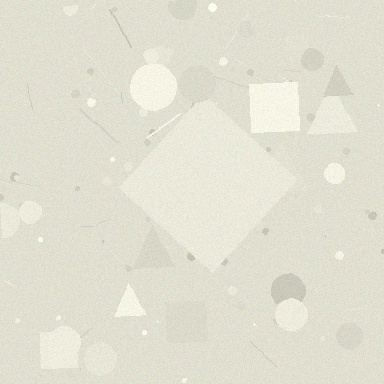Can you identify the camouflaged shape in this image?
The camouflaged shape is a diamond.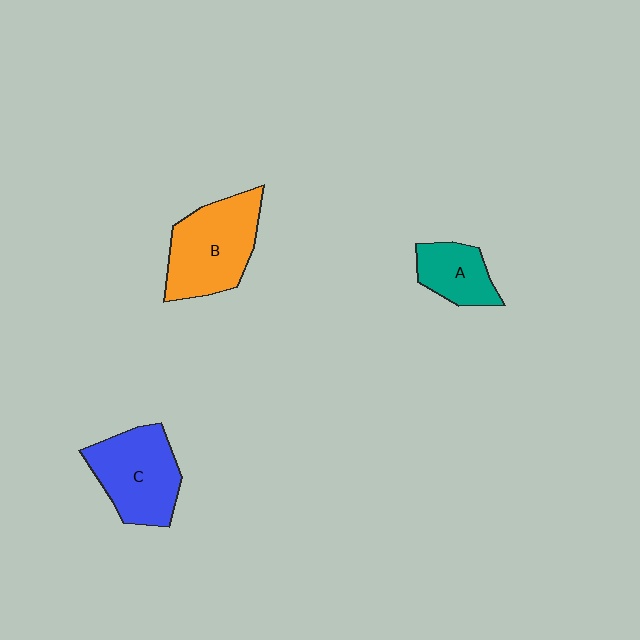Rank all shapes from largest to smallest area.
From largest to smallest: B (orange), C (blue), A (teal).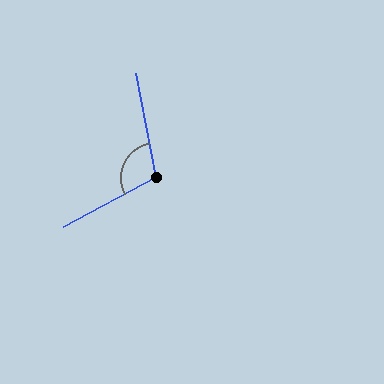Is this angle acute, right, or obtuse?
It is obtuse.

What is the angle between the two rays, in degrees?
Approximately 108 degrees.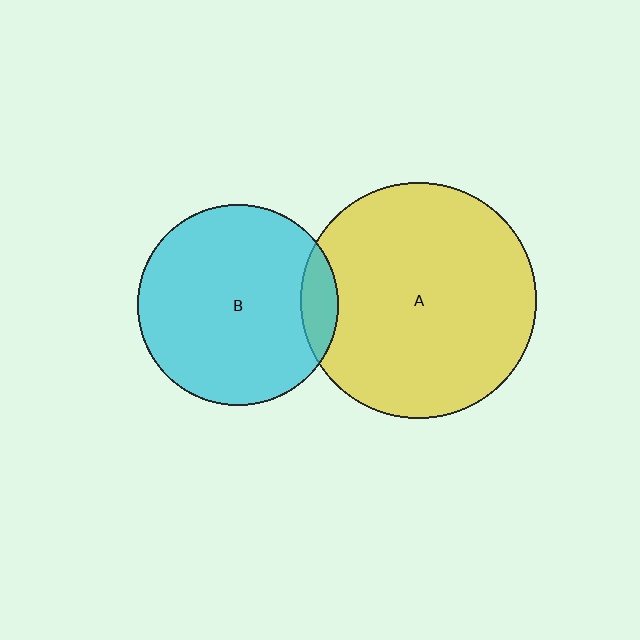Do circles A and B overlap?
Yes.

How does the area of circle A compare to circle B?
Approximately 1.4 times.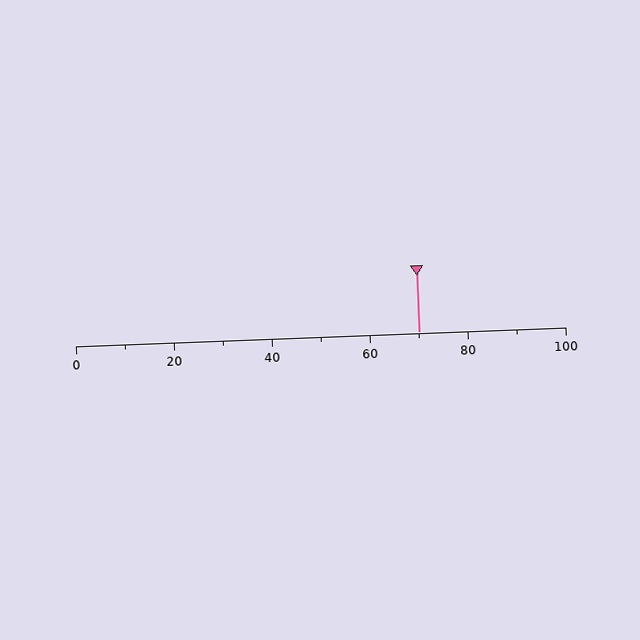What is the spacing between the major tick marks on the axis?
The major ticks are spaced 20 apart.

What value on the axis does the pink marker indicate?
The marker indicates approximately 70.